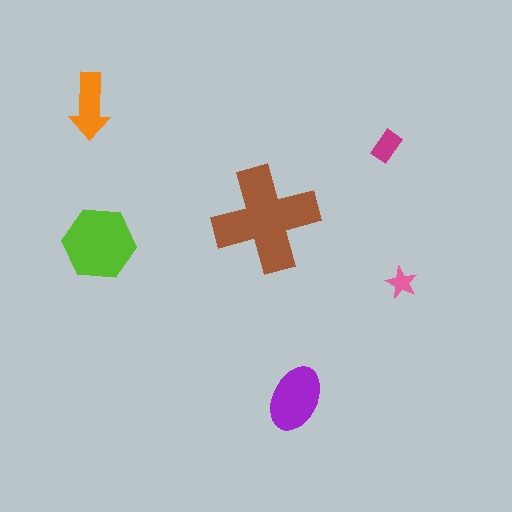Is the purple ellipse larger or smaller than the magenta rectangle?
Larger.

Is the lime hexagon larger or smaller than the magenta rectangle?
Larger.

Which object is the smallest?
The pink star.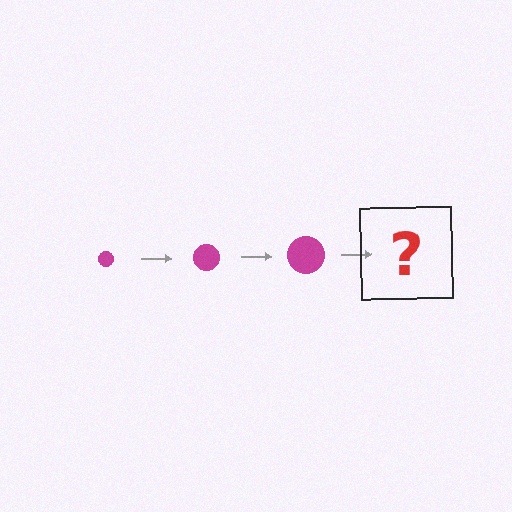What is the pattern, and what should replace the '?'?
The pattern is that the circle gets progressively larger each step. The '?' should be a magenta circle, larger than the previous one.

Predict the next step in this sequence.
The next step is a magenta circle, larger than the previous one.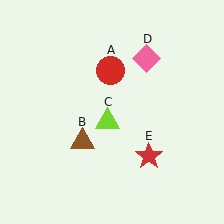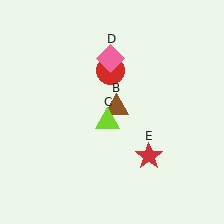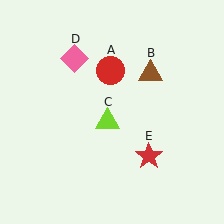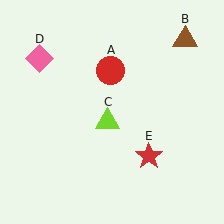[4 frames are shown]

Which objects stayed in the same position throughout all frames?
Red circle (object A) and lime triangle (object C) and red star (object E) remained stationary.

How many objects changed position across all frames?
2 objects changed position: brown triangle (object B), pink diamond (object D).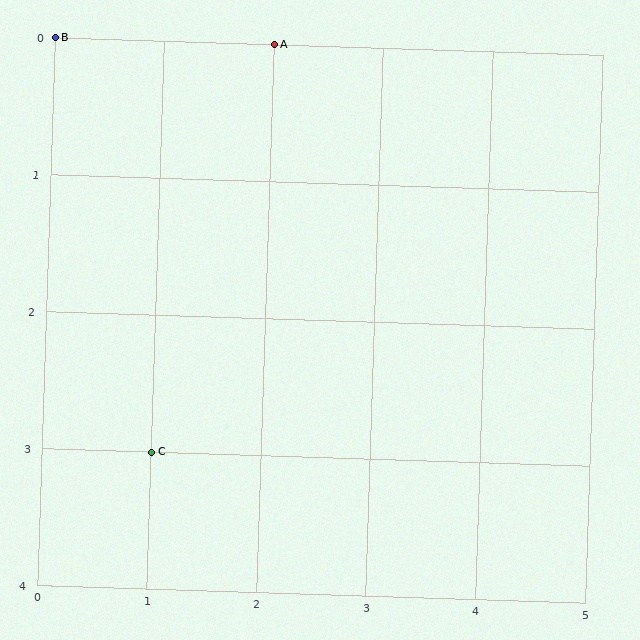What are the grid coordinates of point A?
Point A is at grid coordinates (2, 0).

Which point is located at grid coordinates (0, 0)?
Point B is at (0, 0).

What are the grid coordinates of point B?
Point B is at grid coordinates (0, 0).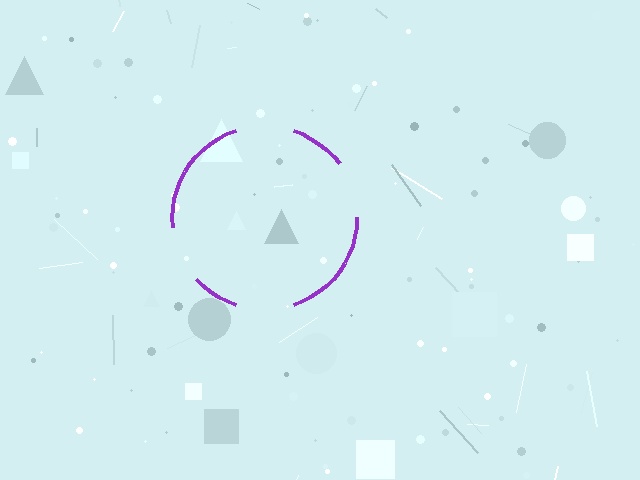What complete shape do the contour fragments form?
The contour fragments form a circle.